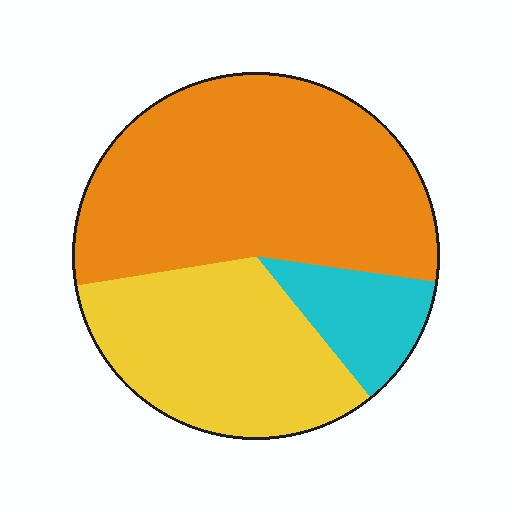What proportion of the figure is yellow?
Yellow takes up about one third (1/3) of the figure.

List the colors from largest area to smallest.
From largest to smallest: orange, yellow, cyan.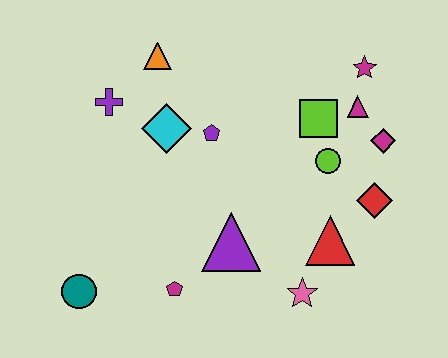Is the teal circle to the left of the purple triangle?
Yes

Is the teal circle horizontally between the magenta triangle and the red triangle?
No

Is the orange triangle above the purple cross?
Yes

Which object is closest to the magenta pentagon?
The purple triangle is closest to the magenta pentagon.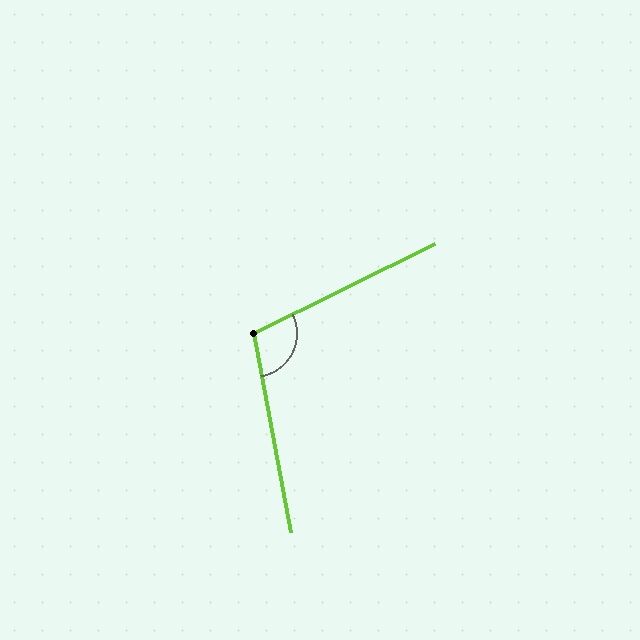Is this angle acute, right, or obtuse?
It is obtuse.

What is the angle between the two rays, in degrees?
Approximately 106 degrees.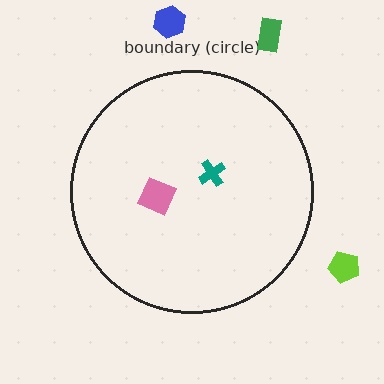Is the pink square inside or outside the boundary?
Inside.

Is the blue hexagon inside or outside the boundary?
Outside.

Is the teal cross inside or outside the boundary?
Inside.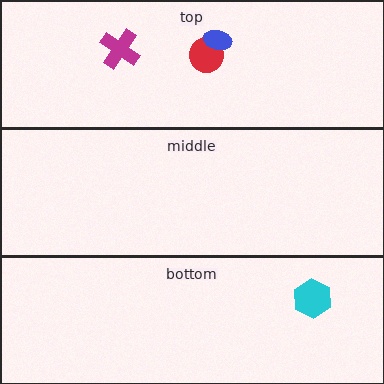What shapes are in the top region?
The red circle, the magenta cross, the blue ellipse.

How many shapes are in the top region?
3.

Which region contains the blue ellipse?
The top region.